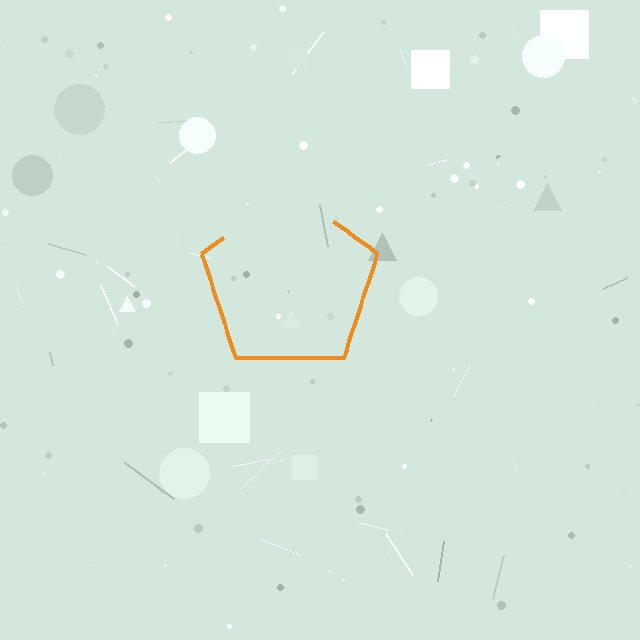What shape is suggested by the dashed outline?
The dashed outline suggests a pentagon.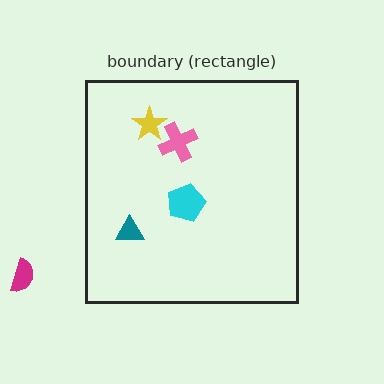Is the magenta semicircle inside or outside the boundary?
Outside.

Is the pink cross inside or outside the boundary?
Inside.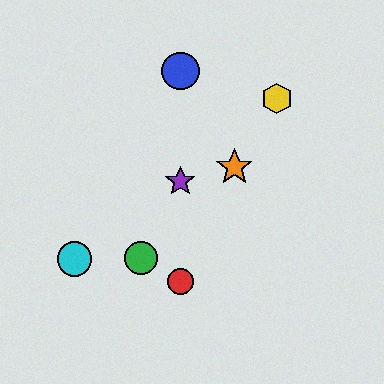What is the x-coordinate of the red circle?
The red circle is at x≈180.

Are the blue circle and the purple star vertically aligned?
Yes, both are at x≈180.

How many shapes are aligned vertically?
3 shapes (the red circle, the blue circle, the purple star) are aligned vertically.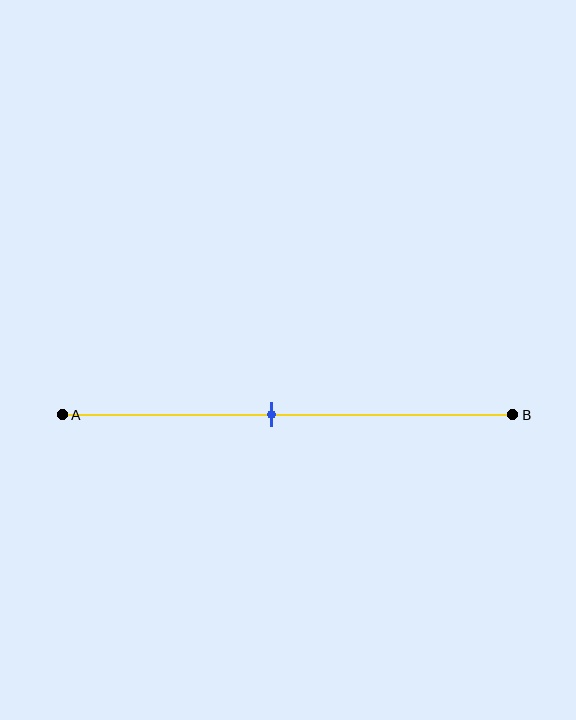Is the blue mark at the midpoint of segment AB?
No, the mark is at about 45% from A, not at the 50% midpoint.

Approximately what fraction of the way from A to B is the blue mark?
The blue mark is approximately 45% of the way from A to B.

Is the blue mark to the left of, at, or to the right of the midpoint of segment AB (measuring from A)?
The blue mark is to the left of the midpoint of segment AB.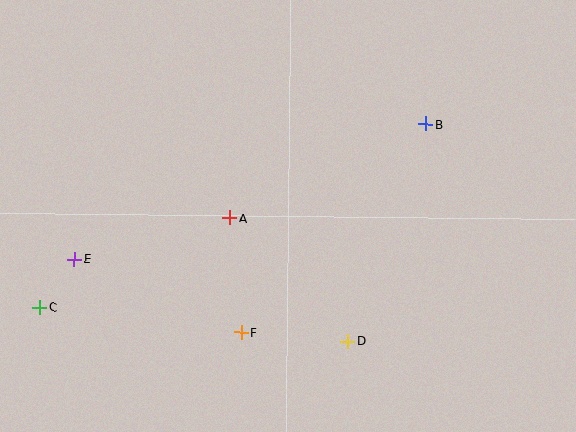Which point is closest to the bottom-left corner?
Point C is closest to the bottom-left corner.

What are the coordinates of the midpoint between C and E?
The midpoint between C and E is at (57, 283).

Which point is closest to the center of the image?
Point A at (230, 218) is closest to the center.